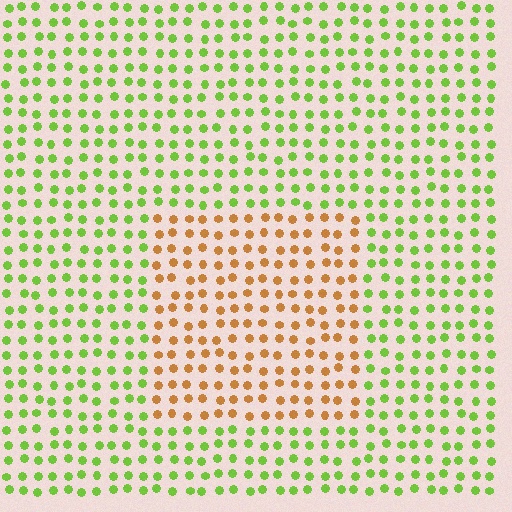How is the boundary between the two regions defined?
The boundary is defined purely by a slight shift in hue (about 67 degrees). Spacing, size, and orientation are identical on both sides.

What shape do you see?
I see a rectangle.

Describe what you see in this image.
The image is filled with small lime elements in a uniform arrangement. A rectangle-shaped region is visible where the elements are tinted to a slightly different hue, forming a subtle color boundary.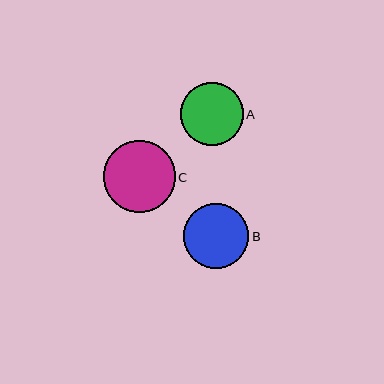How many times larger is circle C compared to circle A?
Circle C is approximately 1.1 times the size of circle A.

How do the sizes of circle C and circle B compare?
Circle C and circle B are approximately the same size.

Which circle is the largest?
Circle C is the largest with a size of approximately 71 pixels.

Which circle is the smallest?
Circle A is the smallest with a size of approximately 62 pixels.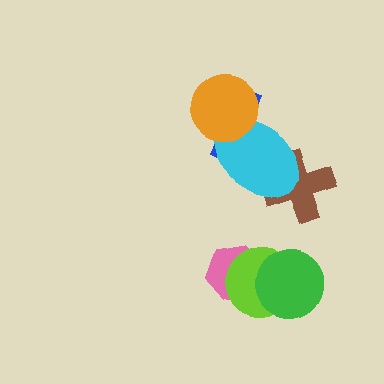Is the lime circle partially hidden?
Yes, it is partially covered by another shape.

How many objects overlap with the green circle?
2 objects overlap with the green circle.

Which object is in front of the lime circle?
The green circle is in front of the lime circle.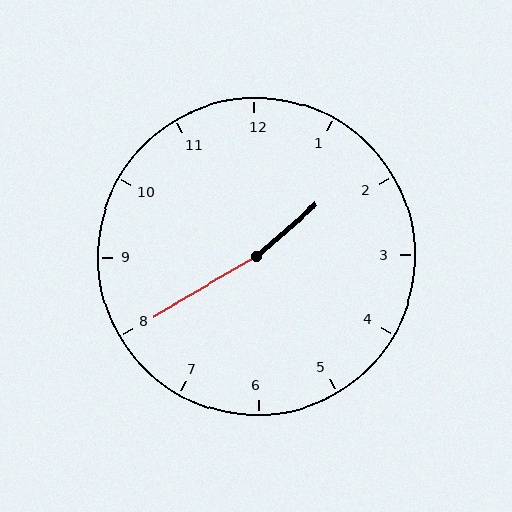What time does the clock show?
1:40.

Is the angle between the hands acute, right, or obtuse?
It is obtuse.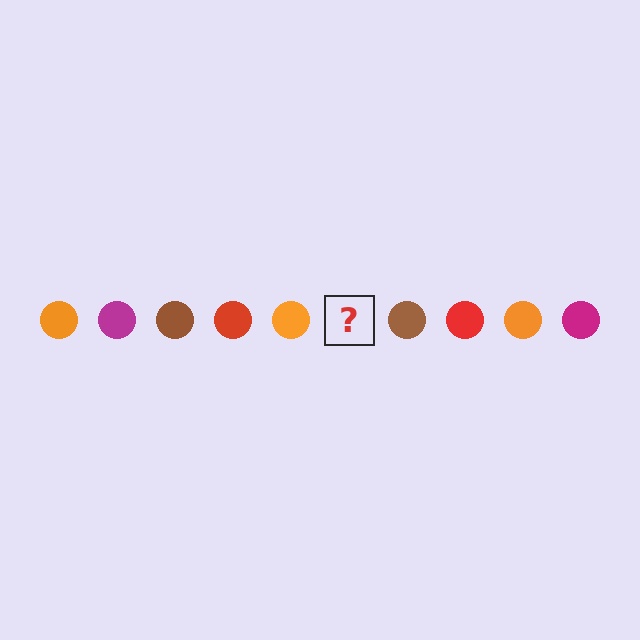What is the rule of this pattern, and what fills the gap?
The rule is that the pattern cycles through orange, magenta, brown, red circles. The gap should be filled with a magenta circle.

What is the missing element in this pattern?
The missing element is a magenta circle.